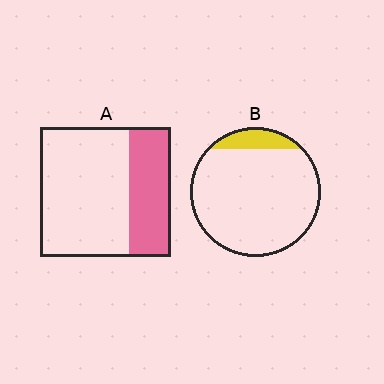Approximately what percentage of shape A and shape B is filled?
A is approximately 30% and B is approximately 10%.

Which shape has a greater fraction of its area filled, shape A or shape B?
Shape A.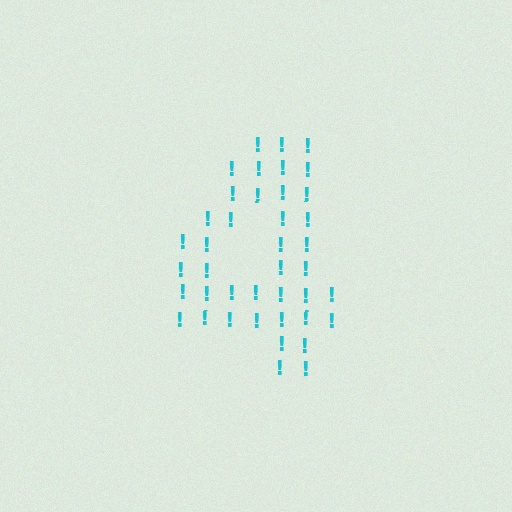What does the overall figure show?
The overall figure shows the digit 4.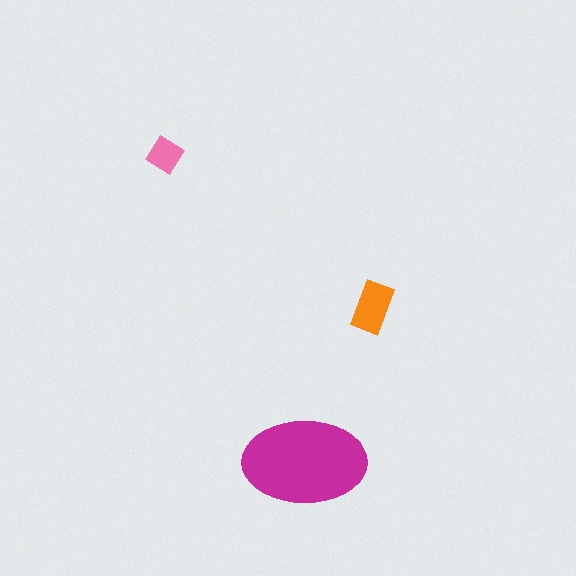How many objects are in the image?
There are 3 objects in the image.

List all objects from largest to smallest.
The magenta ellipse, the orange rectangle, the pink diamond.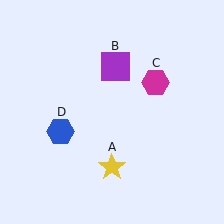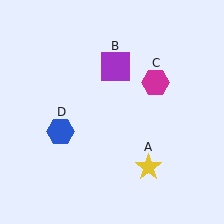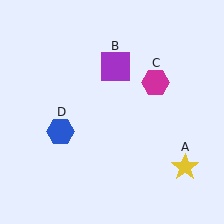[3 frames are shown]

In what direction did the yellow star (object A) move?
The yellow star (object A) moved right.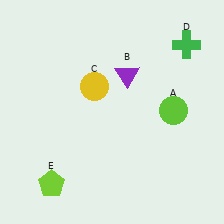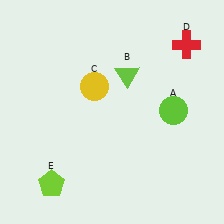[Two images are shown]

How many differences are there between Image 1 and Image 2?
There are 2 differences between the two images.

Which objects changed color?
B changed from purple to lime. D changed from green to red.